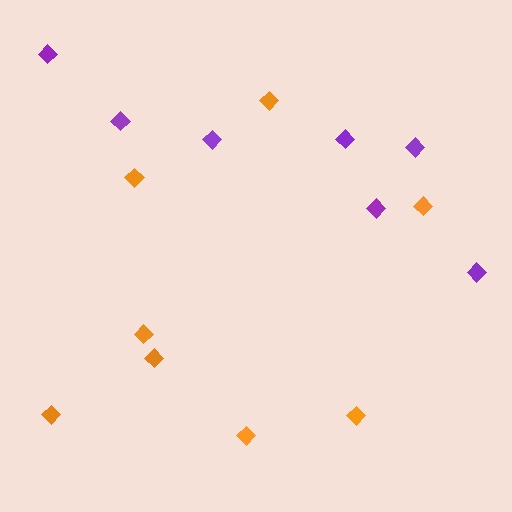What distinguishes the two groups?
There are 2 groups: one group of purple diamonds (7) and one group of orange diamonds (8).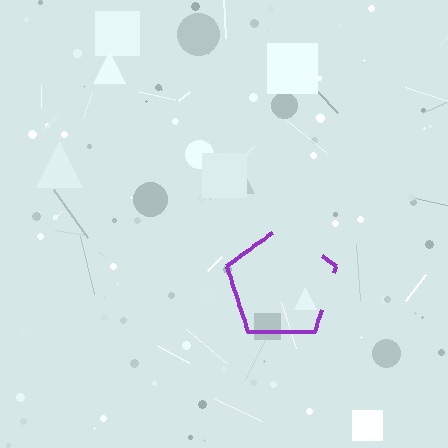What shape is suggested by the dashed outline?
The dashed outline suggests a pentagon.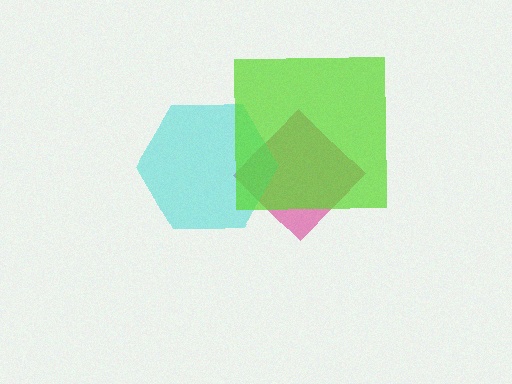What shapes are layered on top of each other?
The layered shapes are: a magenta diamond, a cyan hexagon, a lime square.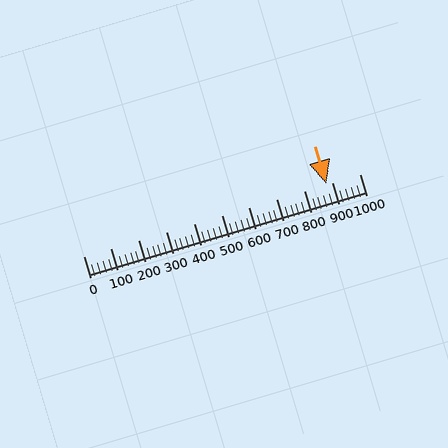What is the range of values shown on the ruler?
The ruler shows values from 0 to 1000.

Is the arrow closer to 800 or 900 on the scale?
The arrow is closer to 900.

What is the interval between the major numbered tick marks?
The major tick marks are spaced 100 units apart.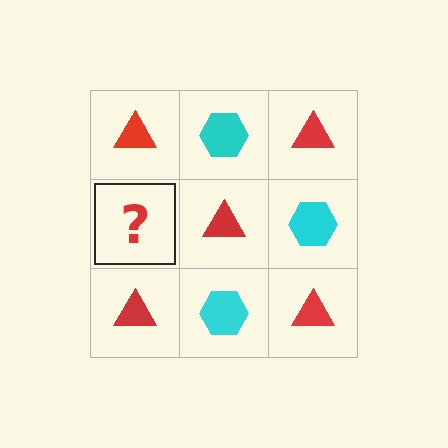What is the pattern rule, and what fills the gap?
The rule is that it alternates red triangle and cyan hexagon in a checkerboard pattern. The gap should be filled with a cyan hexagon.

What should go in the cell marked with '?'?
The missing cell should contain a cyan hexagon.